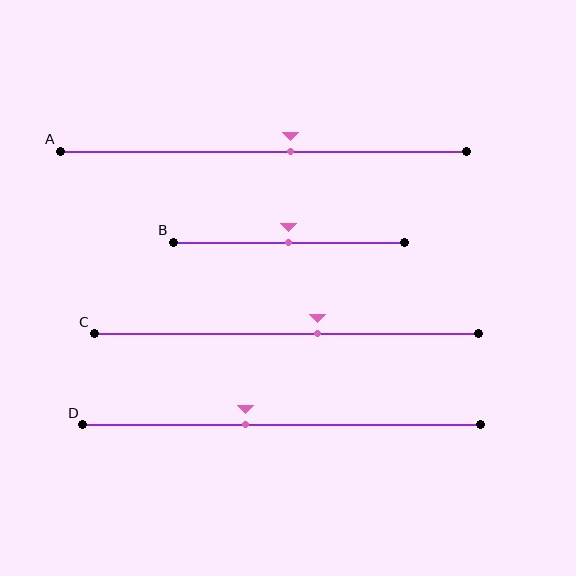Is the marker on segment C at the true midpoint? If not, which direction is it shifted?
No, the marker on segment C is shifted to the right by about 8% of the segment length.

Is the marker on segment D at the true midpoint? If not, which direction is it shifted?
No, the marker on segment D is shifted to the left by about 9% of the segment length.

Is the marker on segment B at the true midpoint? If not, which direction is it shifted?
Yes, the marker on segment B is at the true midpoint.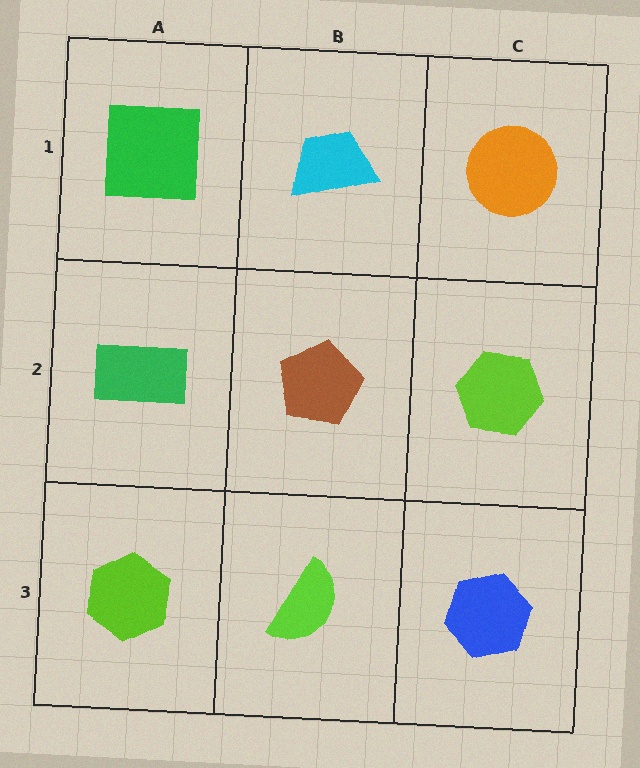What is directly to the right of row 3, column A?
A lime semicircle.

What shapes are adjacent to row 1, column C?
A lime hexagon (row 2, column C), a cyan trapezoid (row 1, column B).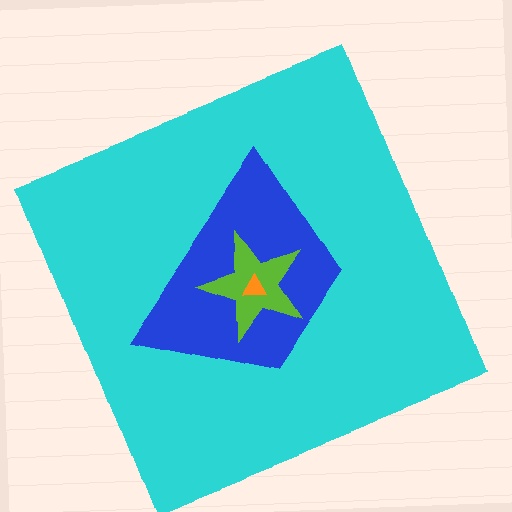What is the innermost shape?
The orange triangle.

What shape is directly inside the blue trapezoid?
The lime star.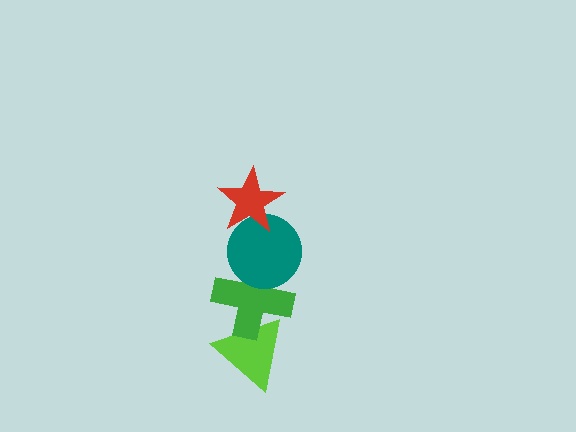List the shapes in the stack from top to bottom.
From top to bottom: the red star, the teal circle, the green cross, the lime triangle.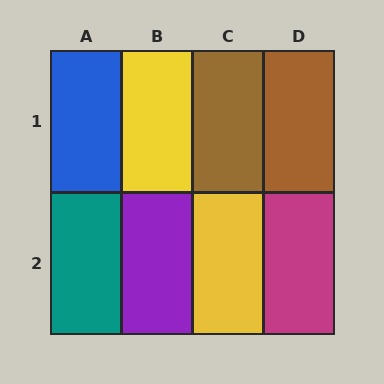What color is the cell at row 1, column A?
Blue.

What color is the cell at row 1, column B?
Yellow.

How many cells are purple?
1 cell is purple.